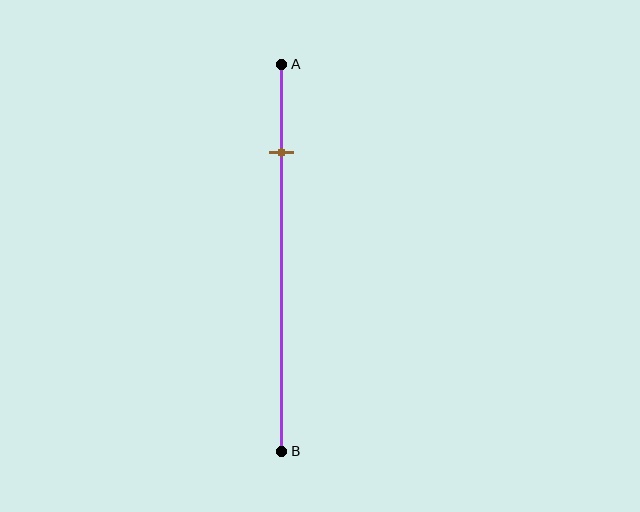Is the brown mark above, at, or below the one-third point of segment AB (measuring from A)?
The brown mark is above the one-third point of segment AB.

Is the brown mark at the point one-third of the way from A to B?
No, the mark is at about 25% from A, not at the 33% one-third point.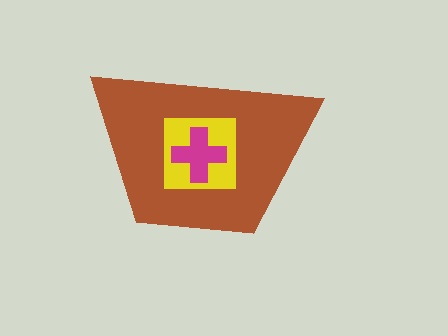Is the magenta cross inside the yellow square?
Yes.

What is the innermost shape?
The magenta cross.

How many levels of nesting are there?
3.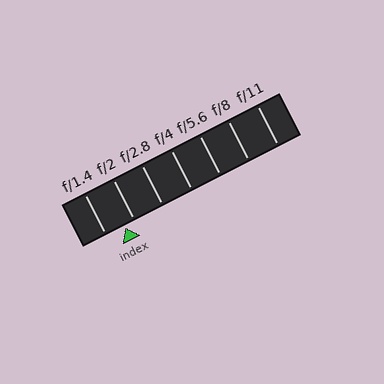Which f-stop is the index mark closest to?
The index mark is closest to f/2.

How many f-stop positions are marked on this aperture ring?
There are 7 f-stop positions marked.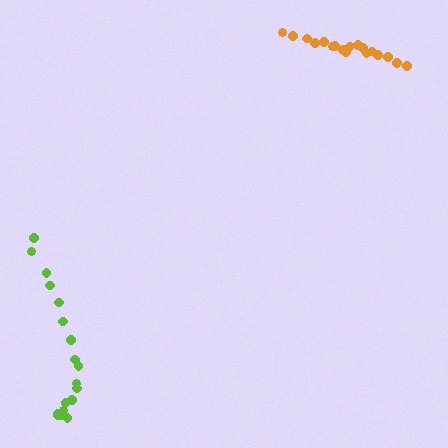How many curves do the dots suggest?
There are 2 distinct paths.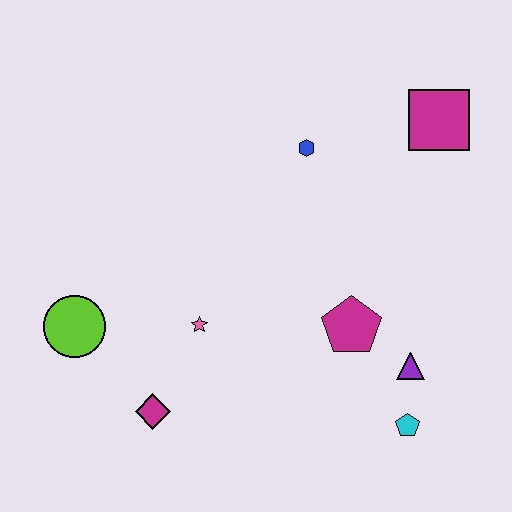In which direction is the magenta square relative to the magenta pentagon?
The magenta square is above the magenta pentagon.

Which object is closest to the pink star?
The magenta diamond is closest to the pink star.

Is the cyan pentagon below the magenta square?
Yes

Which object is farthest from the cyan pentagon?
The lime circle is farthest from the cyan pentagon.